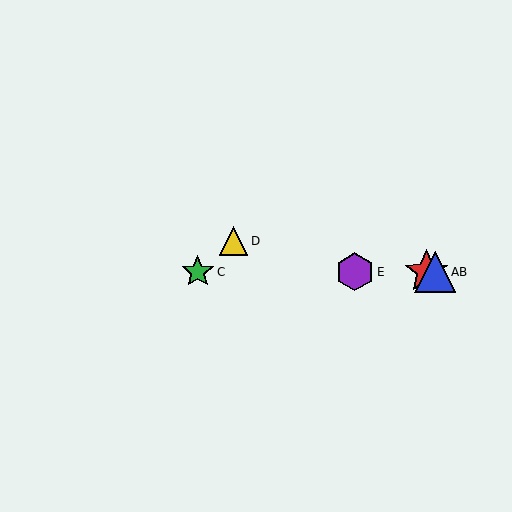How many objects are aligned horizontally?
4 objects (A, B, C, E) are aligned horizontally.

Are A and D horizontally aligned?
No, A is at y≈272 and D is at y≈241.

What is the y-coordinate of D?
Object D is at y≈241.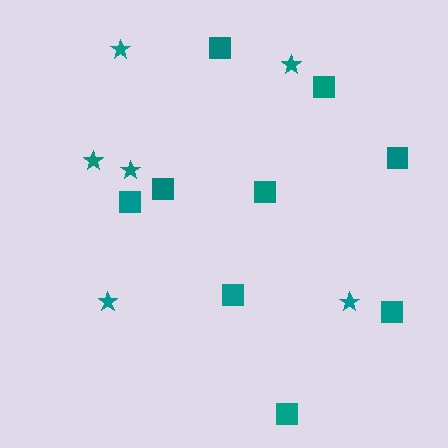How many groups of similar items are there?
There are 2 groups: one group of squares (9) and one group of stars (6).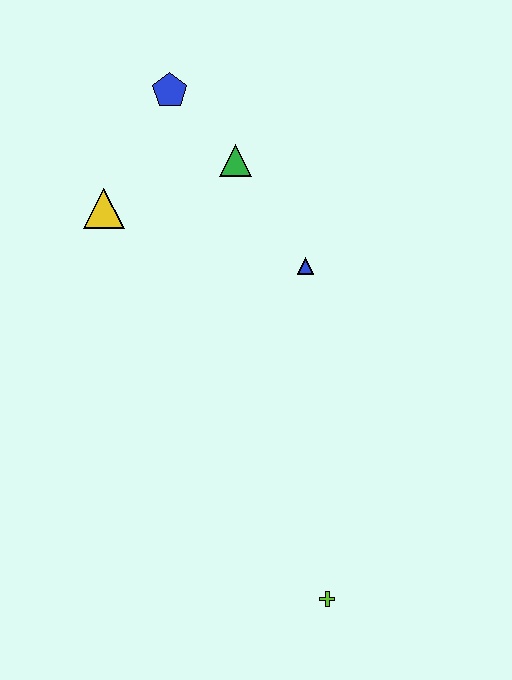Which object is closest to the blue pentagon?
The green triangle is closest to the blue pentagon.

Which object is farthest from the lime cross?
The blue pentagon is farthest from the lime cross.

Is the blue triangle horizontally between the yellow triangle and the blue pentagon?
No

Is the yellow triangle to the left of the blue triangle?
Yes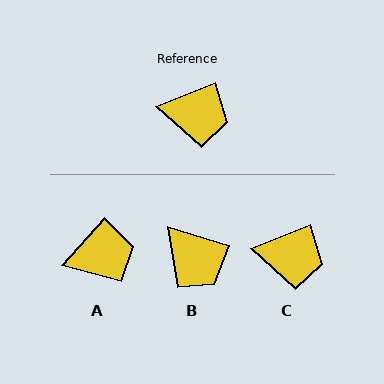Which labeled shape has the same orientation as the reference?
C.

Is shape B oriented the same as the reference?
No, it is off by about 38 degrees.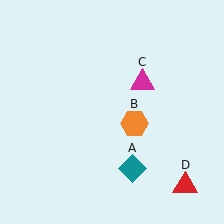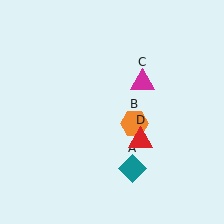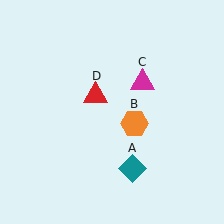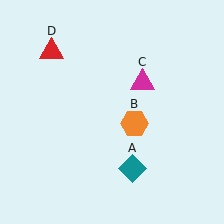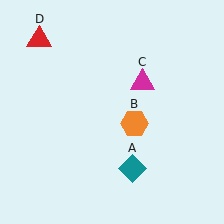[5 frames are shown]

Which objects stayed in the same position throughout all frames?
Teal diamond (object A) and orange hexagon (object B) and magenta triangle (object C) remained stationary.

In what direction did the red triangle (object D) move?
The red triangle (object D) moved up and to the left.